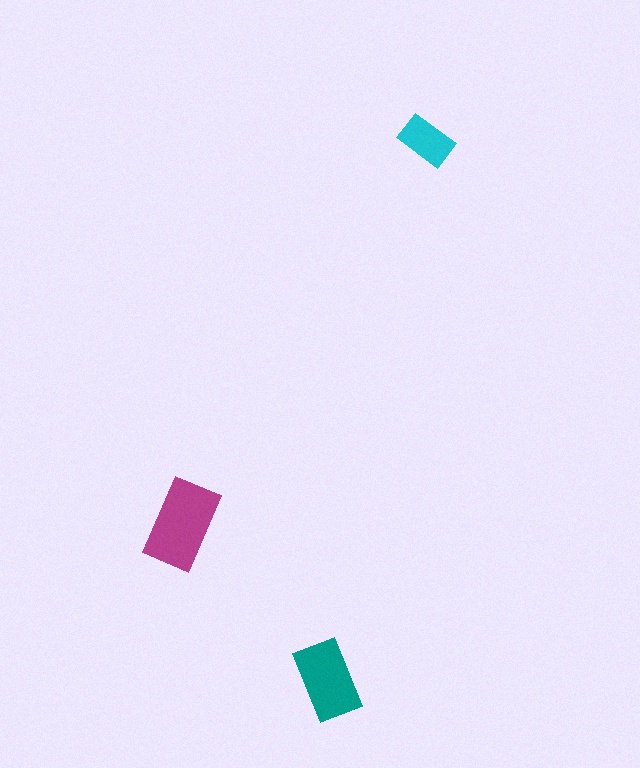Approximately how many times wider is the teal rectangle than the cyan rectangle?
About 1.5 times wider.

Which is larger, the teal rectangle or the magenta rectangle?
The magenta one.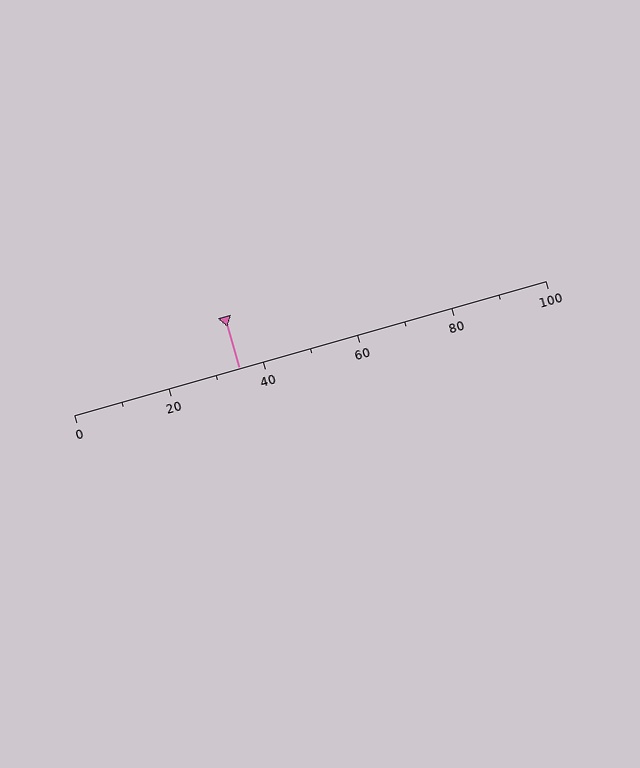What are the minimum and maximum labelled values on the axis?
The axis runs from 0 to 100.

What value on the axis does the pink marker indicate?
The marker indicates approximately 35.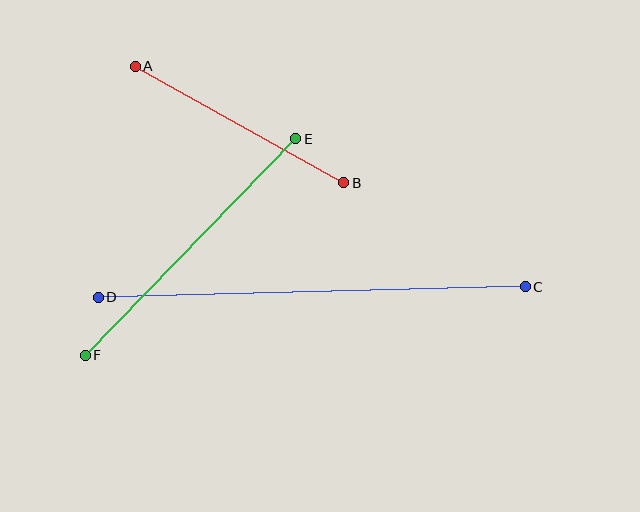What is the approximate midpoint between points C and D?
The midpoint is at approximately (312, 292) pixels.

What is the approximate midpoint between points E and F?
The midpoint is at approximately (191, 247) pixels.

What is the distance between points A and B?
The distance is approximately 239 pixels.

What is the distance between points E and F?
The distance is approximately 302 pixels.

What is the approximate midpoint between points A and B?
The midpoint is at approximately (240, 125) pixels.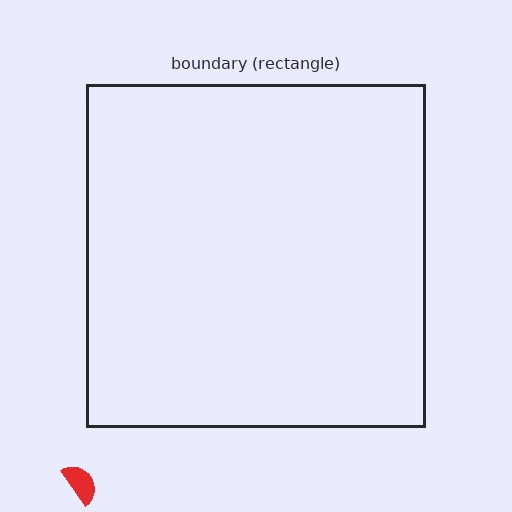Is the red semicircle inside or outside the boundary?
Outside.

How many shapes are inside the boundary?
0 inside, 1 outside.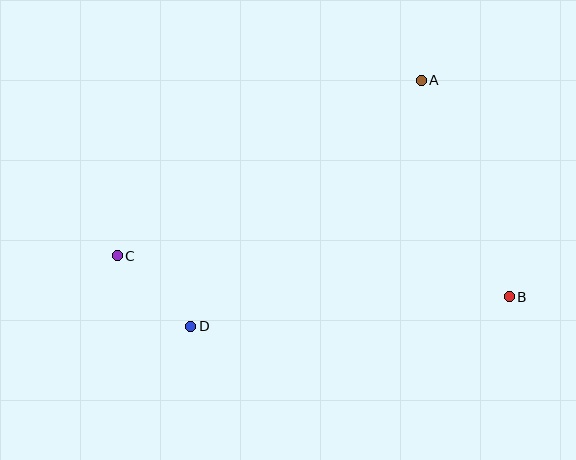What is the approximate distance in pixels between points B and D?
The distance between B and D is approximately 320 pixels.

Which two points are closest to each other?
Points C and D are closest to each other.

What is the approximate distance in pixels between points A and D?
The distance between A and D is approximately 337 pixels.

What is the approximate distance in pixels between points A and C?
The distance between A and C is approximately 351 pixels.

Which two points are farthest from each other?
Points B and C are farthest from each other.